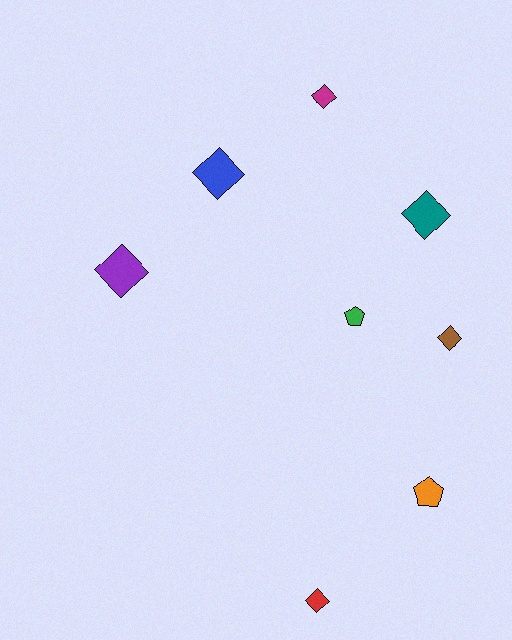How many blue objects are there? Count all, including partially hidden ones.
There is 1 blue object.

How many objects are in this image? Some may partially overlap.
There are 8 objects.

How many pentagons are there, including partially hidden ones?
There are 2 pentagons.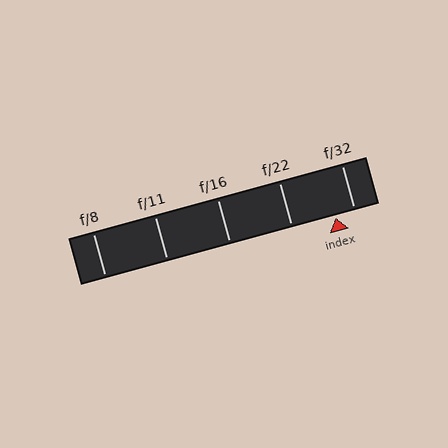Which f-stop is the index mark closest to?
The index mark is closest to f/32.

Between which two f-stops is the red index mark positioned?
The index mark is between f/22 and f/32.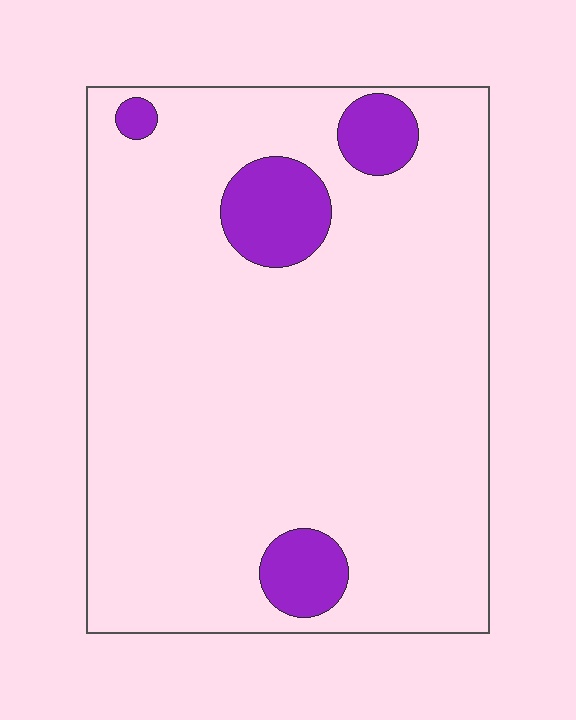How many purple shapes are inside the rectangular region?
4.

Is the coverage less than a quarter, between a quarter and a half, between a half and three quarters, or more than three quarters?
Less than a quarter.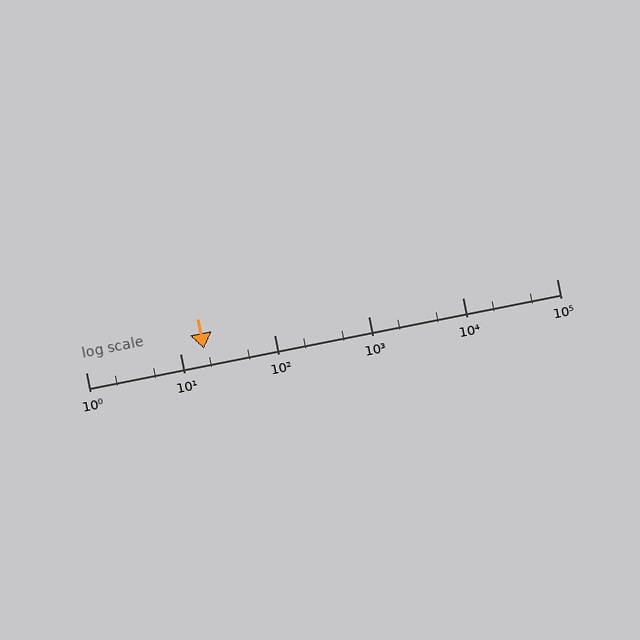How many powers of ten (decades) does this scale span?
The scale spans 5 decades, from 1 to 100000.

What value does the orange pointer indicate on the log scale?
The pointer indicates approximately 18.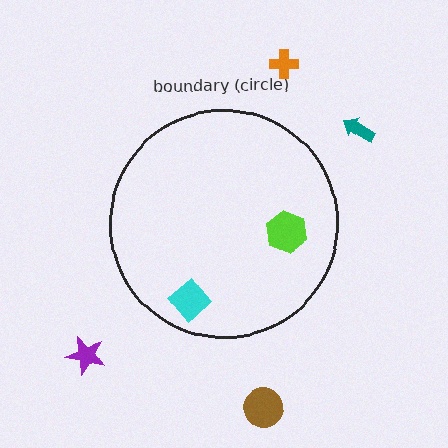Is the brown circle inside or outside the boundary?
Outside.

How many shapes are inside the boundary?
2 inside, 4 outside.